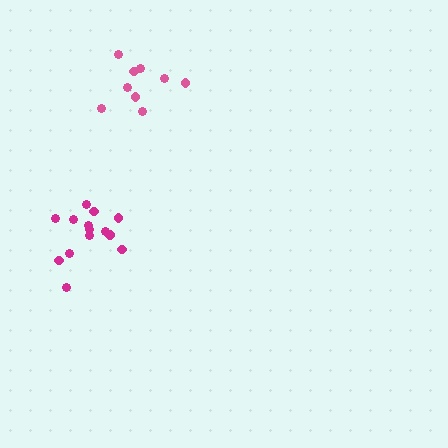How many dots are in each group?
Group 1: 14 dots, Group 2: 9 dots (23 total).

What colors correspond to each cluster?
The clusters are colored: magenta, pink.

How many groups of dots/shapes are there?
There are 2 groups.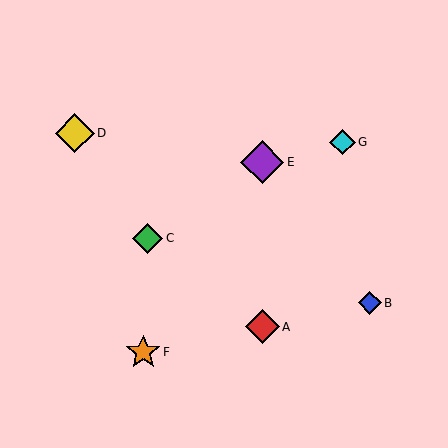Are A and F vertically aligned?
No, A is at x≈262 and F is at x≈143.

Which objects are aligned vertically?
Objects A, E are aligned vertically.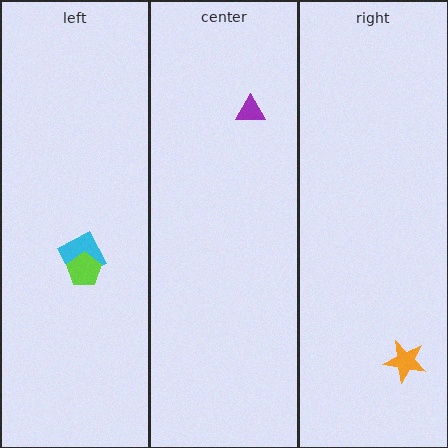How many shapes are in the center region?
1.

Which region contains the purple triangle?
The center region.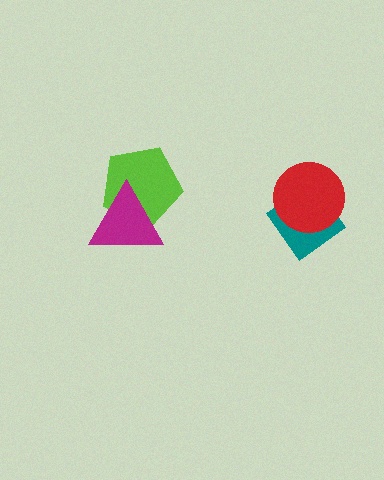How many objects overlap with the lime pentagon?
1 object overlaps with the lime pentagon.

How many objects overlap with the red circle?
1 object overlaps with the red circle.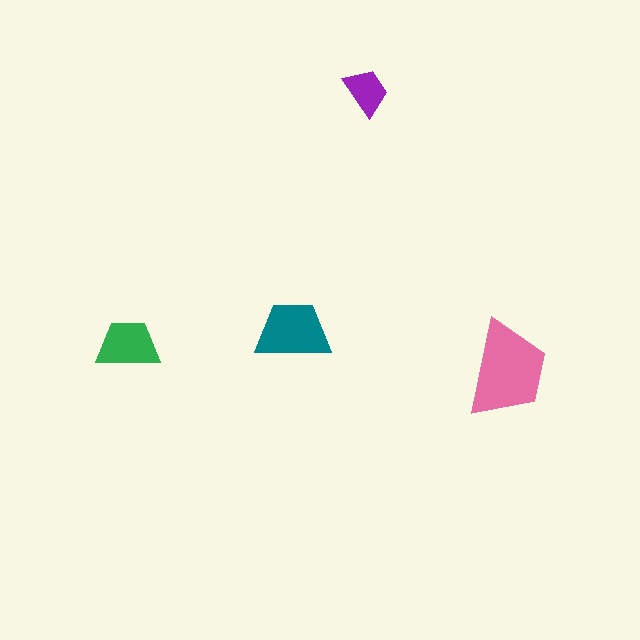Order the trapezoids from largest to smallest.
the pink one, the teal one, the green one, the purple one.